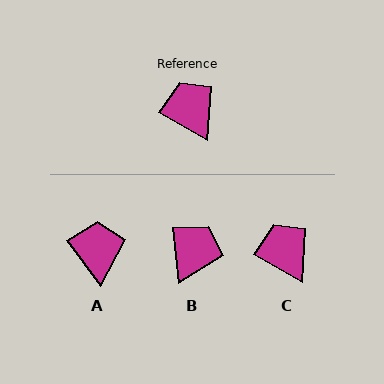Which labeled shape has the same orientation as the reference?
C.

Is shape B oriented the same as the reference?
No, it is off by about 54 degrees.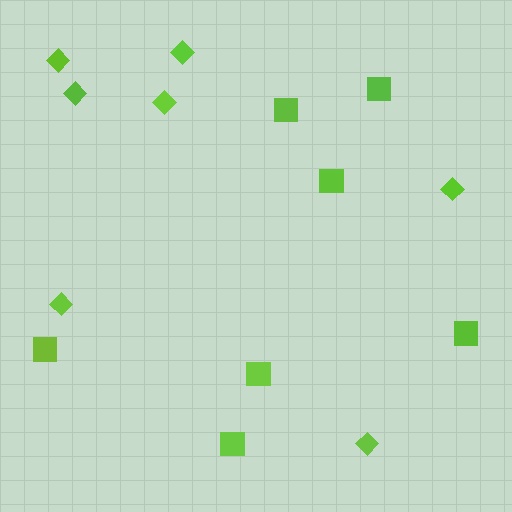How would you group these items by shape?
There are 2 groups: one group of squares (7) and one group of diamonds (7).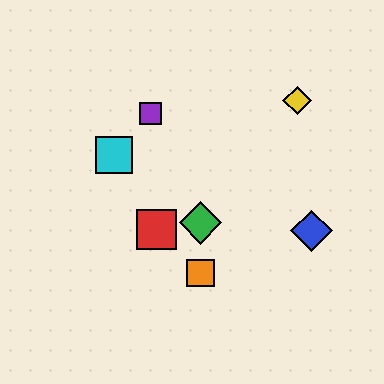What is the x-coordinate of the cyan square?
The cyan square is at x≈114.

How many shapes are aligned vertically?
2 shapes (the green diamond, the orange square) are aligned vertically.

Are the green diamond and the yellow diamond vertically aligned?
No, the green diamond is at x≈200 and the yellow diamond is at x≈297.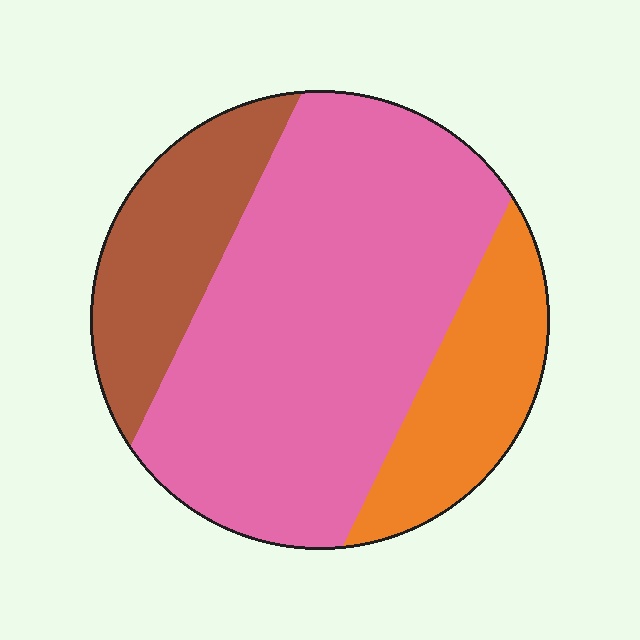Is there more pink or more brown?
Pink.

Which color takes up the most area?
Pink, at roughly 60%.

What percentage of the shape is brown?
Brown covers around 20% of the shape.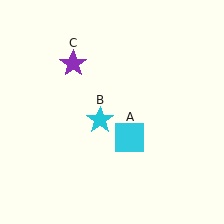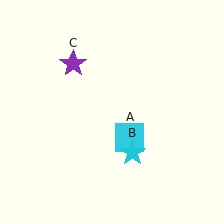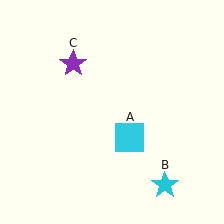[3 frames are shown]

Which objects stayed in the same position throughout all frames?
Cyan square (object A) and purple star (object C) remained stationary.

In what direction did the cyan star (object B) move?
The cyan star (object B) moved down and to the right.